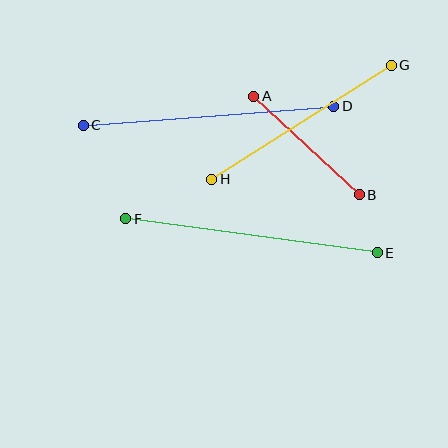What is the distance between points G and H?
The distance is approximately 213 pixels.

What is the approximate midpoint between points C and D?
The midpoint is at approximately (208, 116) pixels.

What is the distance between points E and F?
The distance is approximately 254 pixels.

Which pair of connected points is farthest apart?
Points E and F are farthest apart.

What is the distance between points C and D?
The distance is approximately 251 pixels.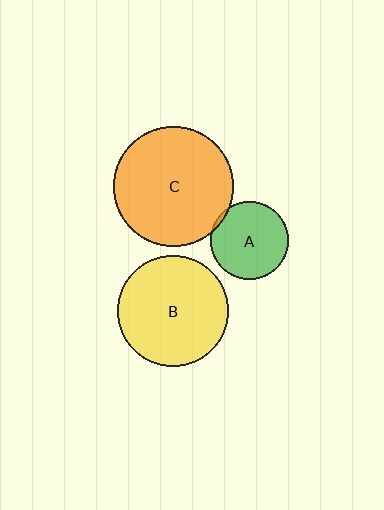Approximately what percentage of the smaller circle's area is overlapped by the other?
Approximately 5%.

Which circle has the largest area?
Circle C (orange).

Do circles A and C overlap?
Yes.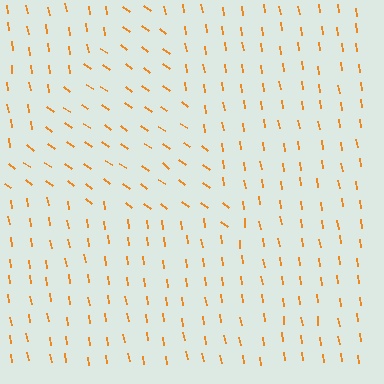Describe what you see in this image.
The image is filled with small orange line segments. A triangle region in the image has lines oriented differently from the surrounding lines, creating a visible texture boundary.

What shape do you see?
I see a triangle.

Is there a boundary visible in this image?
Yes, there is a texture boundary formed by a change in line orientation.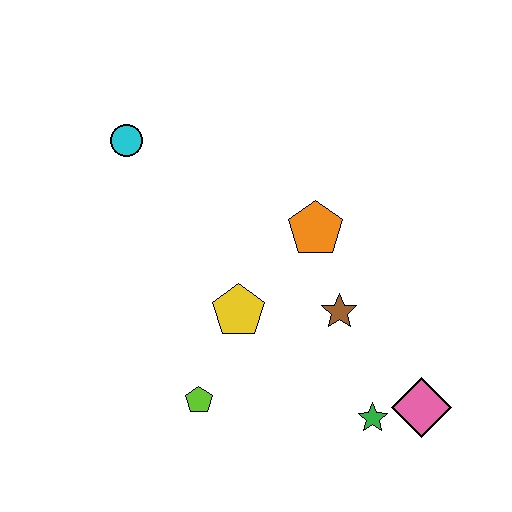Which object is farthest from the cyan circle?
The pink diamond is farthest from the cyan circle.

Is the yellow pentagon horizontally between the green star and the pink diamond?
No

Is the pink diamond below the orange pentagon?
Yes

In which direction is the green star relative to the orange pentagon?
The green star is below the orange pentagon.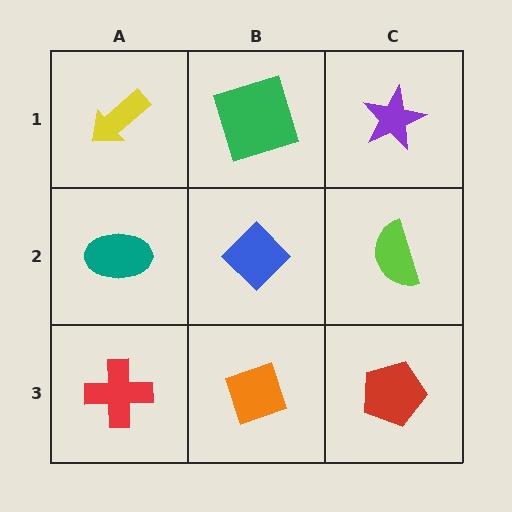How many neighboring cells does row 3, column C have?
2.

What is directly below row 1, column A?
A teal ellipse.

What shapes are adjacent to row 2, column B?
A green square (row 1, column B), an orange diamond (row 3, column B), a teal ellipse (row 2, column A), a lime semicircle (row 2, column C).